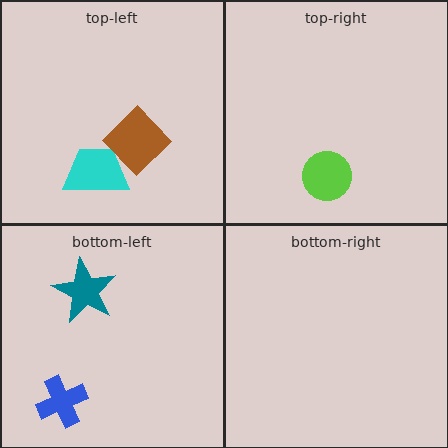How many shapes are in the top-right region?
1.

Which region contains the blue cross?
The bottom-left region.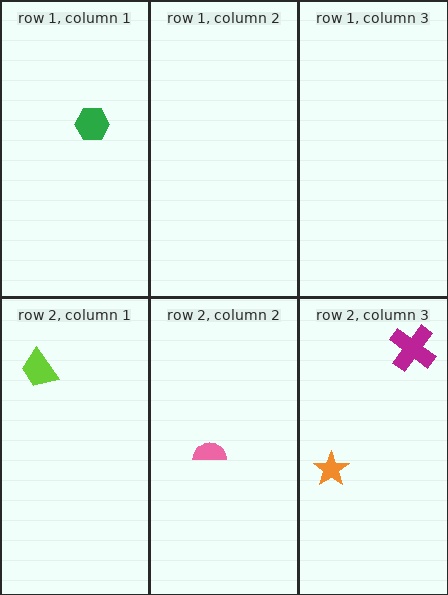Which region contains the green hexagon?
The row 1, column 1 region.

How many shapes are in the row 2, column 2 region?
1.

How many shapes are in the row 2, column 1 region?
1.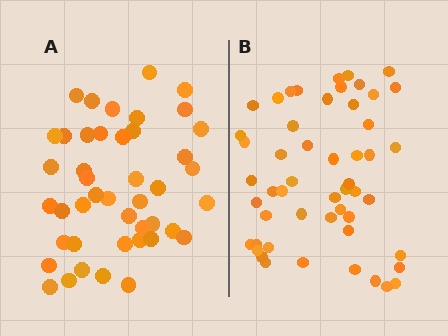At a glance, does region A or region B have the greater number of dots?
Region B (the right region) has more dots.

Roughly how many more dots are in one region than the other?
Region B has roughly 8 or so more dots than region A.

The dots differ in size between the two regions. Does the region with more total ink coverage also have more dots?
No. Region A has more total ink coverage because its dots are larger, but region B actually contains more individual dots. Total area can be misleading — the number of items is what matters here.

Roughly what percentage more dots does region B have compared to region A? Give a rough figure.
About 20% more.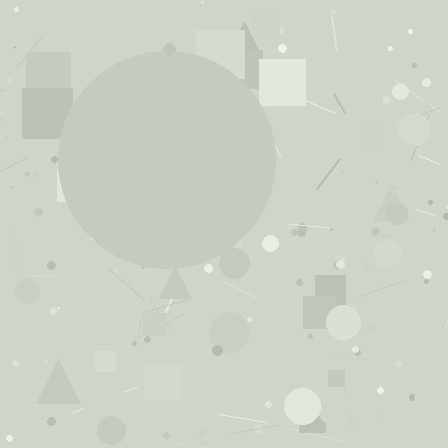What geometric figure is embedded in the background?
A circle is embedded in the background.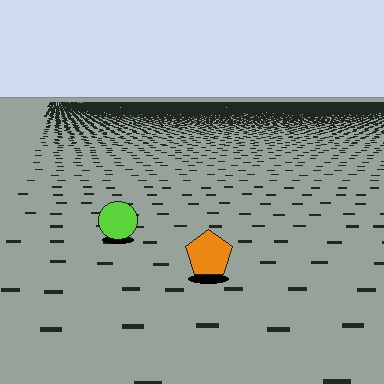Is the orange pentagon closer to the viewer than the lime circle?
Yes. The orange pentagon is closer — you can tell from the texture gradient: the ground texture is coarser near it.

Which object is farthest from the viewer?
The lime circle is farthest from the viewer. It appears smaller and the ground texture around it is denser.